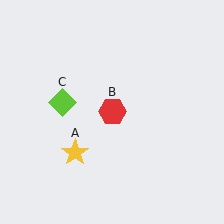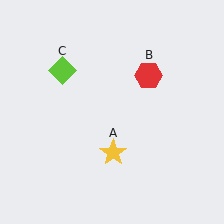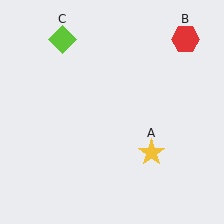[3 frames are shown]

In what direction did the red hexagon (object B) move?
The red hexagon (object B) moved up and to the right.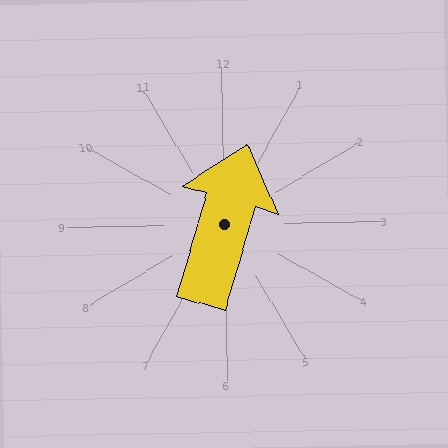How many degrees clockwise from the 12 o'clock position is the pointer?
Approximately 17 degrees.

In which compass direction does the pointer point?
North.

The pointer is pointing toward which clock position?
Roughly 1 o'clock.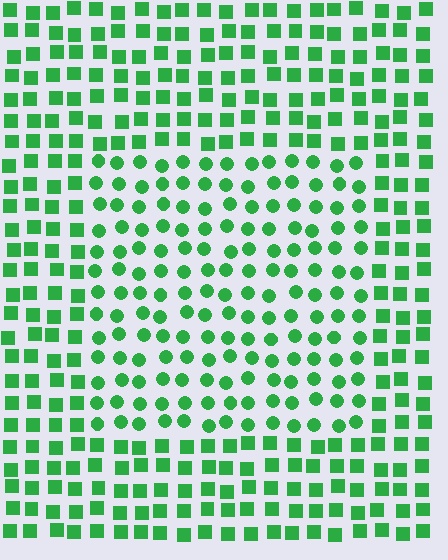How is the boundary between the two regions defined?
The boundary is defined by a change in element shape: circles inside vs. squares outside. All elements share the same color and spacing.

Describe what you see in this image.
The image is filled with small green elements arranged in a uniform grid. A rectangle-shaped region contains circles, while the surrounding area contains squares. The boundary is defined purely by the change in element shape.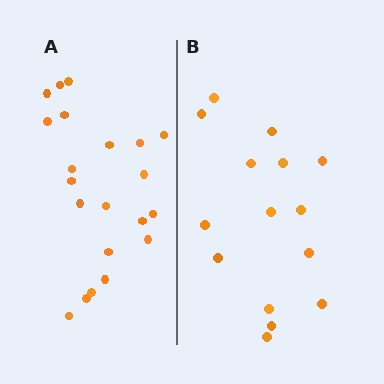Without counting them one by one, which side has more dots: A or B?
Region A (the left region) has more dots.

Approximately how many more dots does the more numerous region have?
Region A has about 6 more dots than region B.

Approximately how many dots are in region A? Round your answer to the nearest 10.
About 20 dots. (The exact count is 21, which rounds to 20.)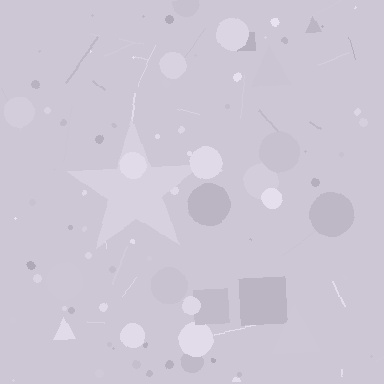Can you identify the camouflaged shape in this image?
The camouflaged shape is a star.